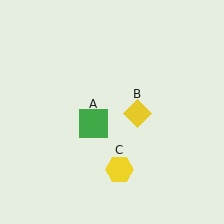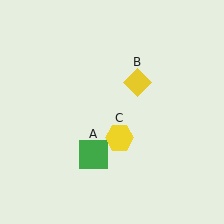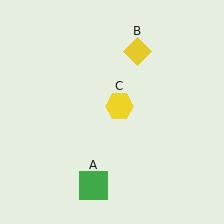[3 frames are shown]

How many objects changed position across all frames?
3 objects changed position: green square (object A), yellow diamond (object B), yellow hexagon (object C).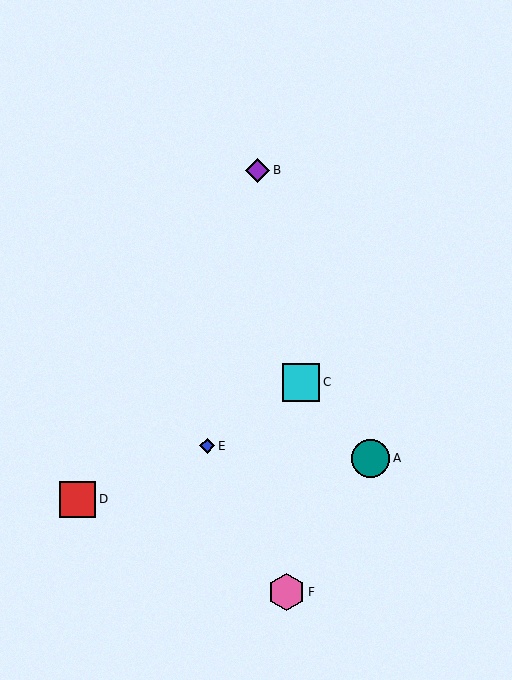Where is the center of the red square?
The center of the red square is at (78, 499).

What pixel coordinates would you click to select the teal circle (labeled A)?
Click at (371, 458) to select the teal circle A.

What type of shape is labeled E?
Shape E is a blue diamond.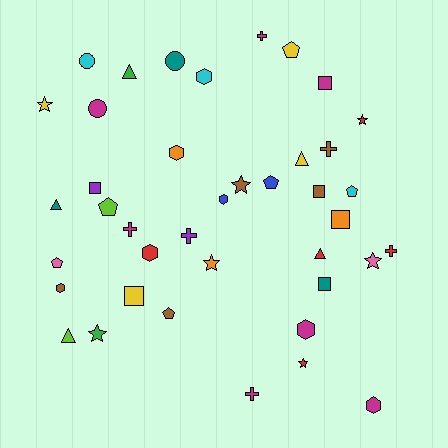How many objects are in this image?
There are 40 objects.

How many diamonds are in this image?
There are no diamonds.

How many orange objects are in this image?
There are 3 orange objects.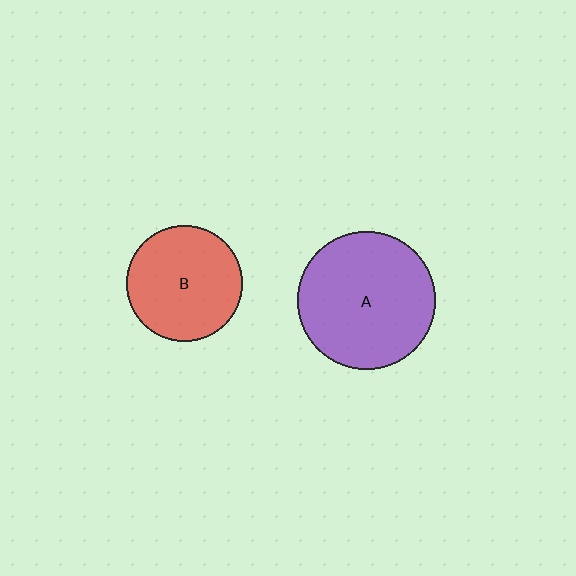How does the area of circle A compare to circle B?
Approximately 1.4 times.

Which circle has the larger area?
Circle A (purple).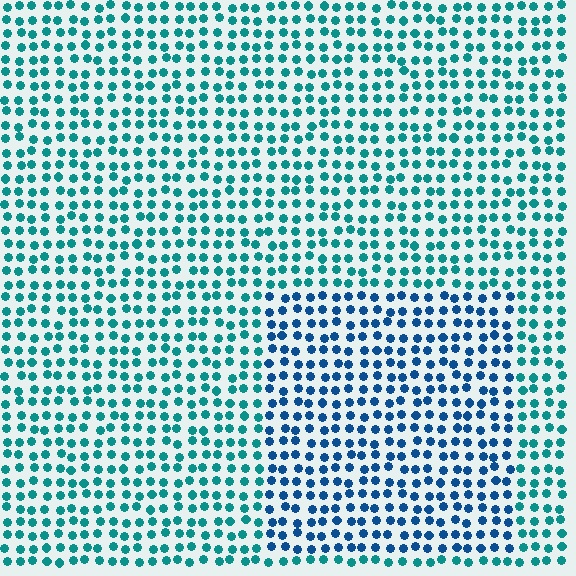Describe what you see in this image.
The image is filled with small teal elements in a uniform arrangement. A rectangle-shaped region is visible where the elements are tinted to a slightly different hue, forming a subtle color boundary.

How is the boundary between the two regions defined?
The boundary is defined purely by a slight shift in hue (about 34 degrees). Spacing, size, and orientation are identical on both sides.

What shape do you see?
I see a rectangle.